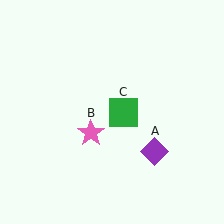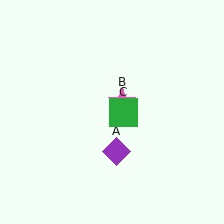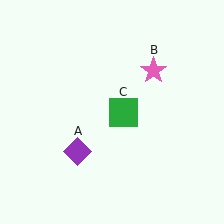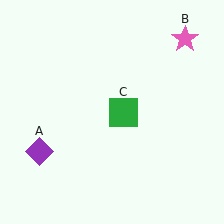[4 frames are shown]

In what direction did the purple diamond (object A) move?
The purple diamond (object A) moved left.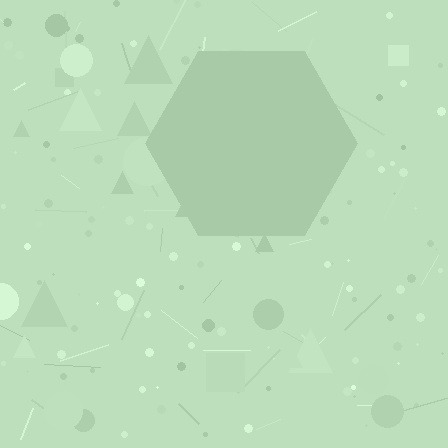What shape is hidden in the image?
A hexagon is hidden in the image.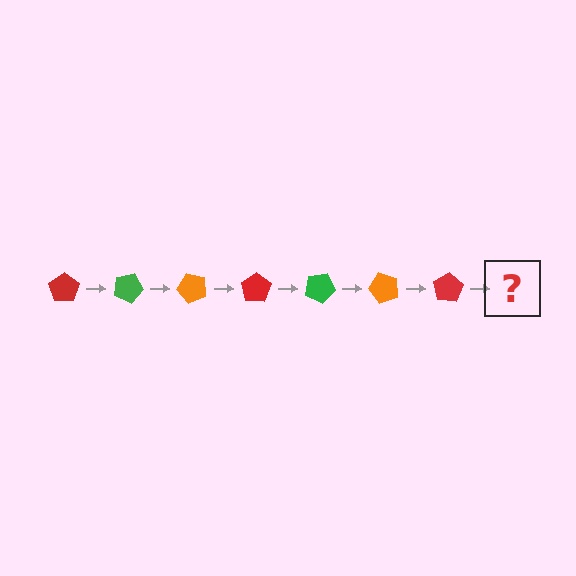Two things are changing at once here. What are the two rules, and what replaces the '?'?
The two rules are that it rotates 25 degrees each step and the color cycles through red, green, and orange. The '?' should be a green pentagon, rotated 175 degrees from the start.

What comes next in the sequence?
The next element should be a green pentagon, rotated 175 degrees from the start.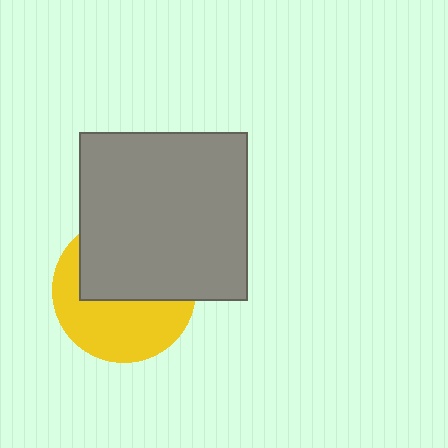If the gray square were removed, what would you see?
You would see the complete yellow circle.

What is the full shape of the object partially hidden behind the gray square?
The partially hidden object is a yellow circle.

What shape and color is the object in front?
The object in front is a gray square.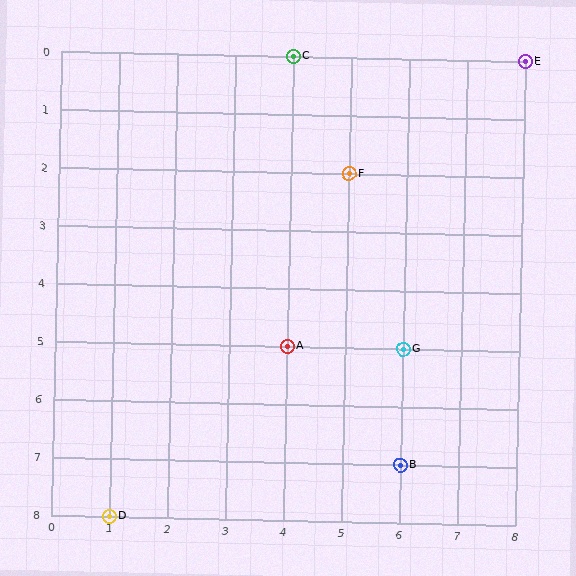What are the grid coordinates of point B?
Point B is at grid coordinates (6, 7).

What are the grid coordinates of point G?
Point G is at grid coordinates (6, 5).